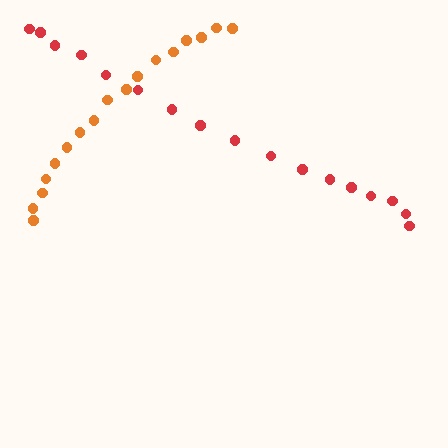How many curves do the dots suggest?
There are 2 distinct paths.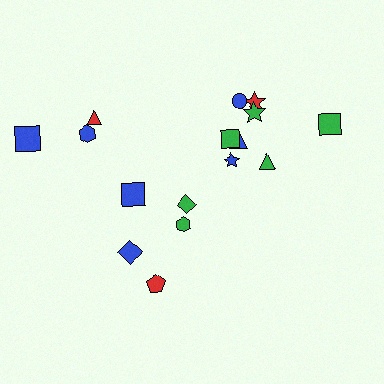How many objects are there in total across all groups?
There are 16 objects.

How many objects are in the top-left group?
There are 4 objects.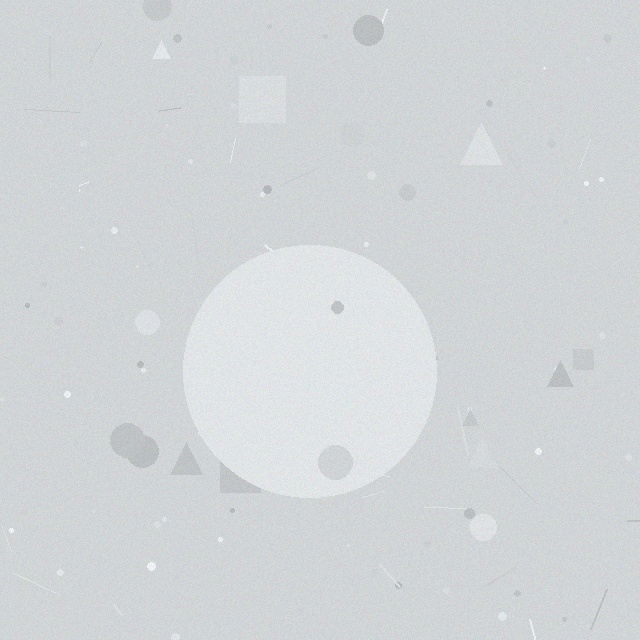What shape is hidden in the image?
A circle is hidden in the image.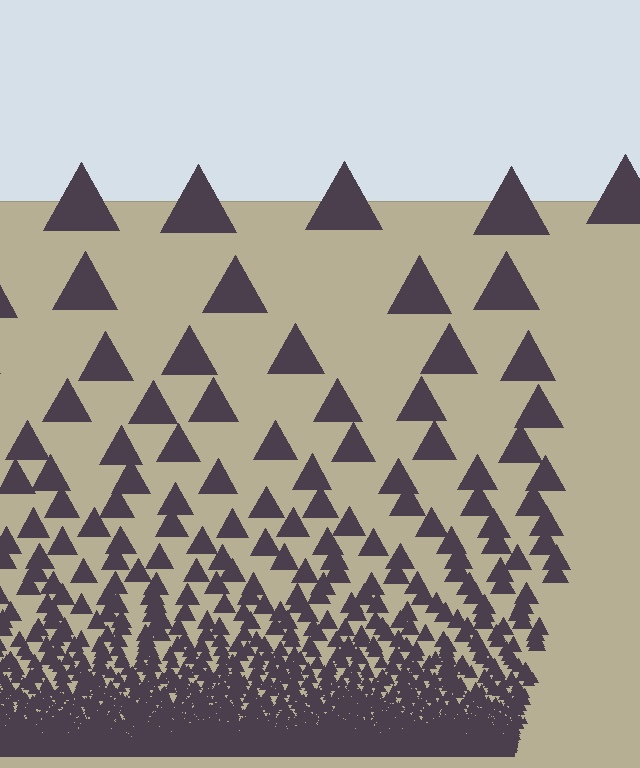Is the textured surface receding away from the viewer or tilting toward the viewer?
The surface appears to tilt toward the viewer. Texture elements get larger and sparser toward the top.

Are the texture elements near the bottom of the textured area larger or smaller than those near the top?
Smaller. The gradient is inverted — elements near the bottom are smaller and denser.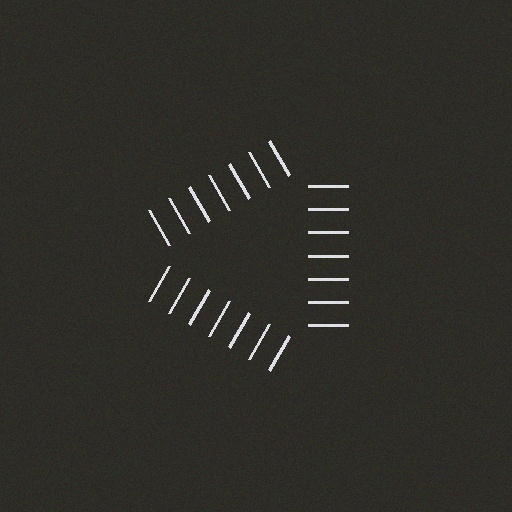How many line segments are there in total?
21 — 7 along each of the 3 edges.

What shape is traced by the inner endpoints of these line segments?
An illusory triangle — the line segments terminate on its edges but no continuous stroke is drawn.